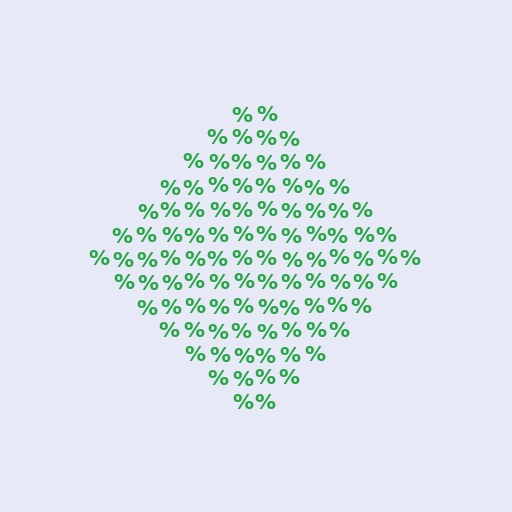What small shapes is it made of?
It is made of small percent signs.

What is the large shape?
The large shape is a diamond.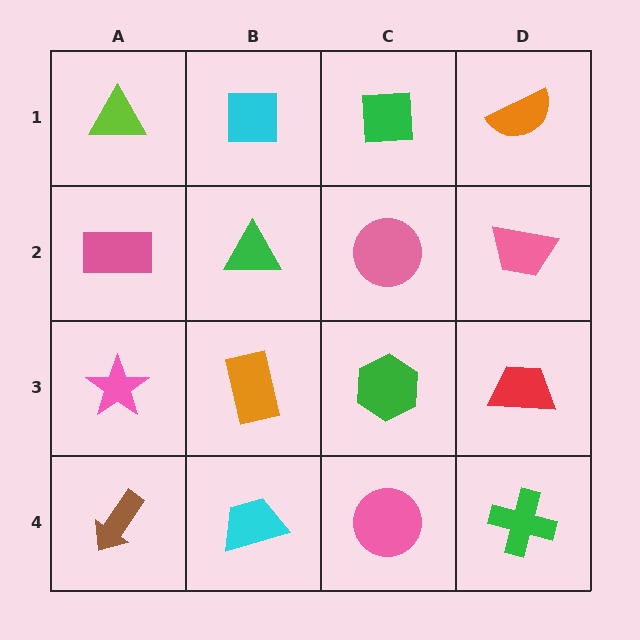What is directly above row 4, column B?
An orange rectangle.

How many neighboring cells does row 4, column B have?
3.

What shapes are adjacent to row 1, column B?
A green triangle (row 2, column B), a lime triangle (row 1, column A), a green square (row 1, column C).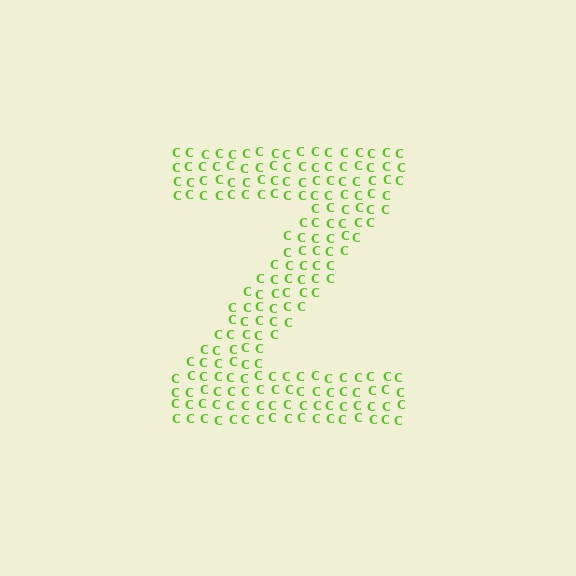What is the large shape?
The large shape is the letter Z.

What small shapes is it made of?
It is made of small letter C's.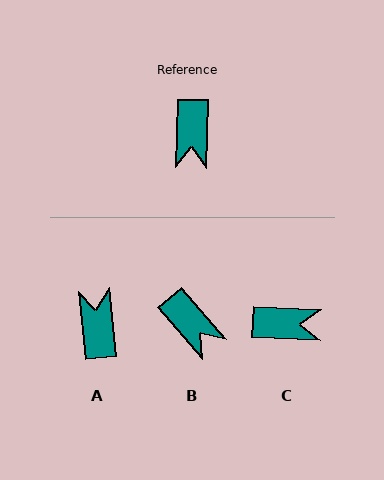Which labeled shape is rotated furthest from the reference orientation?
A, about 173 degrees away.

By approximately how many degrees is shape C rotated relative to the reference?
Approximately 88 degrees counter-clockwise.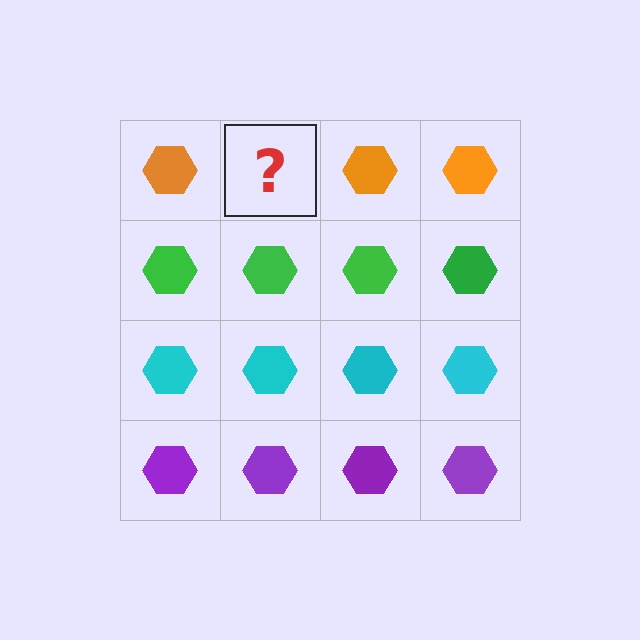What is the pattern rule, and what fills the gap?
The rule is that each row has a consistent color. The gap should be filled with an orange hexagon.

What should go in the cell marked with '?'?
The missing cell should contain an orange hexagon.